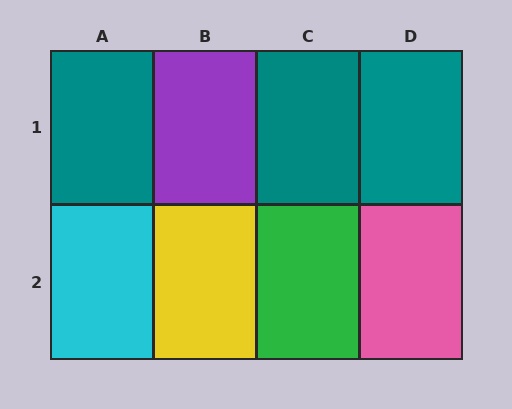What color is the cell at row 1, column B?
Purple.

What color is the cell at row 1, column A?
Teal.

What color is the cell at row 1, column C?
Teal.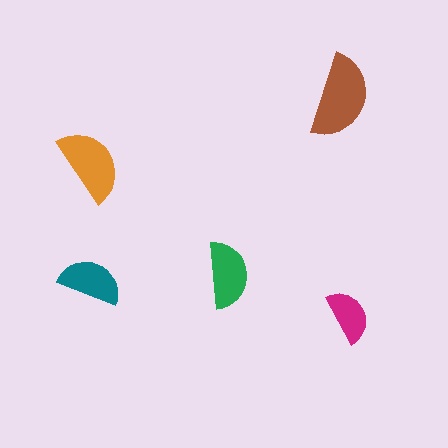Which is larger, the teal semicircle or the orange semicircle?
The orange one.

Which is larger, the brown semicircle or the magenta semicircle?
The brown one.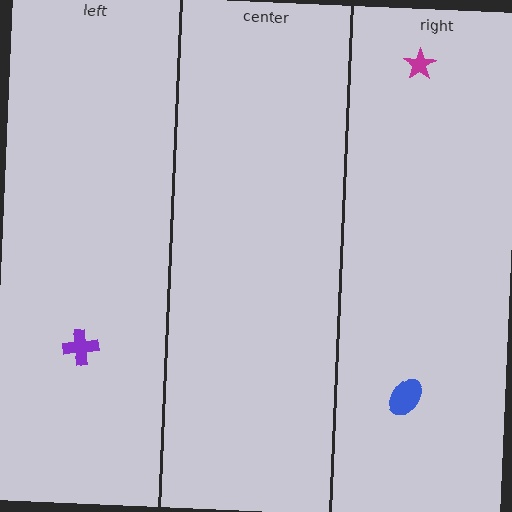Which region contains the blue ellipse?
The right region.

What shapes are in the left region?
The purple cross.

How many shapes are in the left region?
1.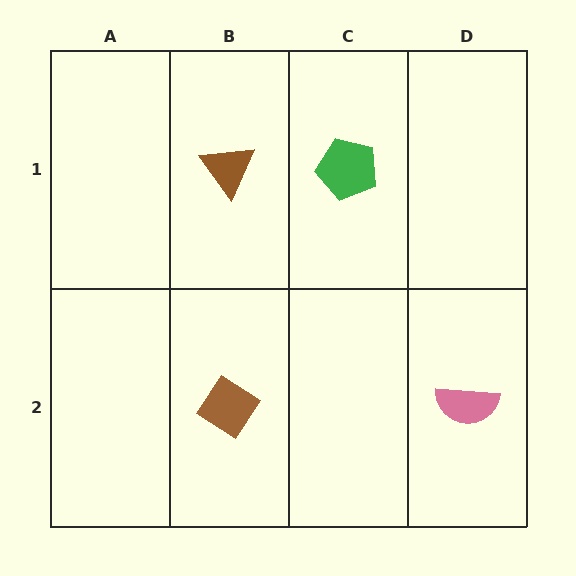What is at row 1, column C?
A green pentagon.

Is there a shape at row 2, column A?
No, that cell is empty.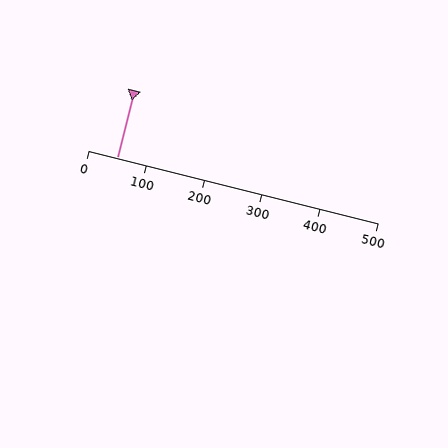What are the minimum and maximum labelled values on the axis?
The axis runs from 0 to 500.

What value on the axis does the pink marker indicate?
The marker indicates approximately 50.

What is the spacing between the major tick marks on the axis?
The major ticks are spaced 100 apart.